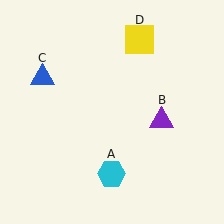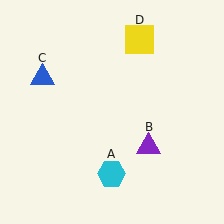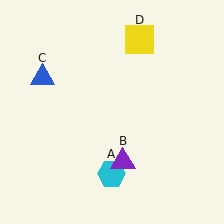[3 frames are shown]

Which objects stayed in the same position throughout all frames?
Cyan hexagon (object A) and blue triangle (object C) and yellow square (object D) remained stationary.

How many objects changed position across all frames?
1 object changed position: purple triangle (object B).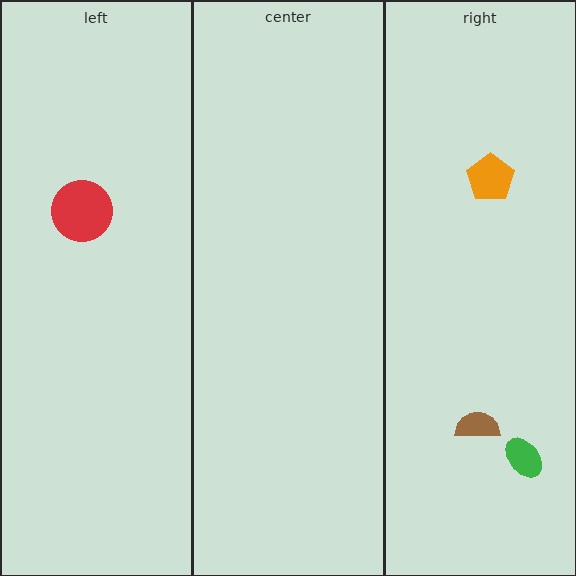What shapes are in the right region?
The orange pentagon, the brown semicircle, the green ellipse.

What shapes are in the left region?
The red circle.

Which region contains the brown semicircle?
The right region.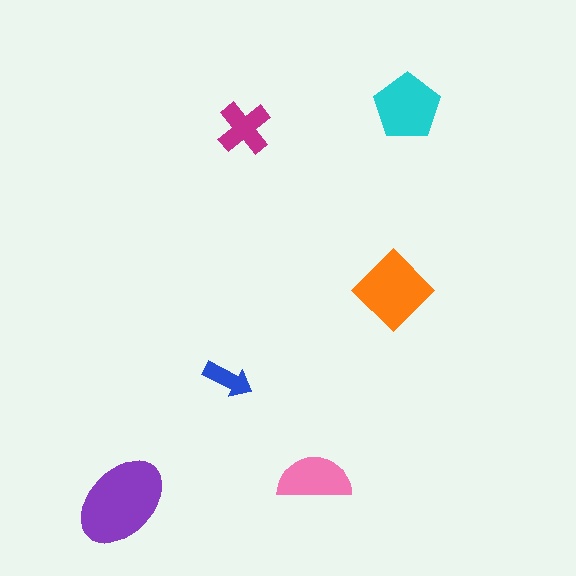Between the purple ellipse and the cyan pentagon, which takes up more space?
The purple ellipse.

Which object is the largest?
The purple ellipse.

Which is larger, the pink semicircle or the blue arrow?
The pink semicircle.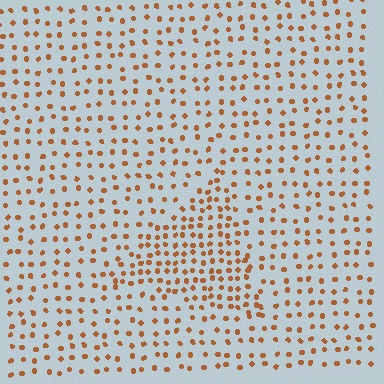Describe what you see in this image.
The image contains small brown elements arranged at two different densities. A triangle-shaped region is visible where the elements are more densely packed than the surrounding area.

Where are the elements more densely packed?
The elements are more densely packed inside the triangle boundary.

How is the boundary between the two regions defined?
The boundary is defined by a change in element density (approximately 1.8x ratio). All elements are the same color, size, and shape.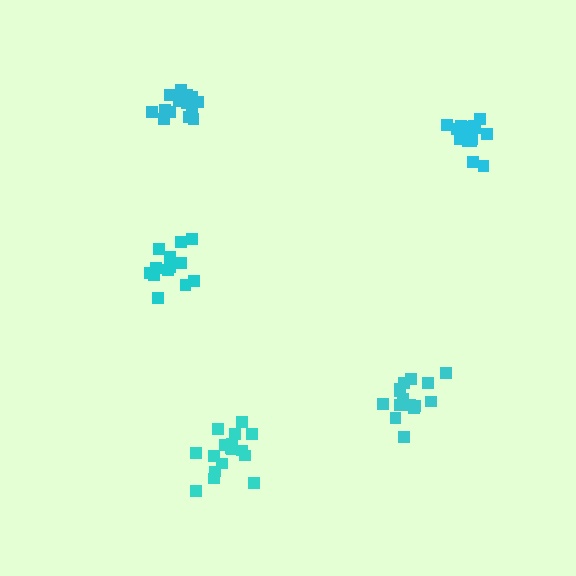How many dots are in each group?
Group 1: 13 dots, Group 2: 17 dots, Group 3: 15 dots, Group 4: 15 dots, Group 5: 16 dots (76 total).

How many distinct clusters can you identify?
There are 5 distinct clusters.